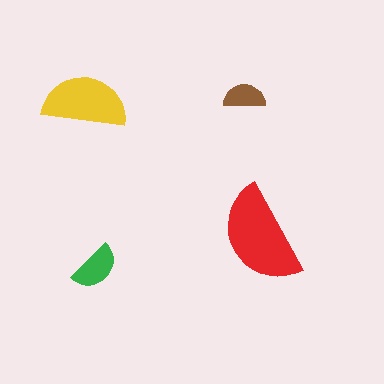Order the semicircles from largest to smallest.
the red one, the yellow one, the green one, the brown one.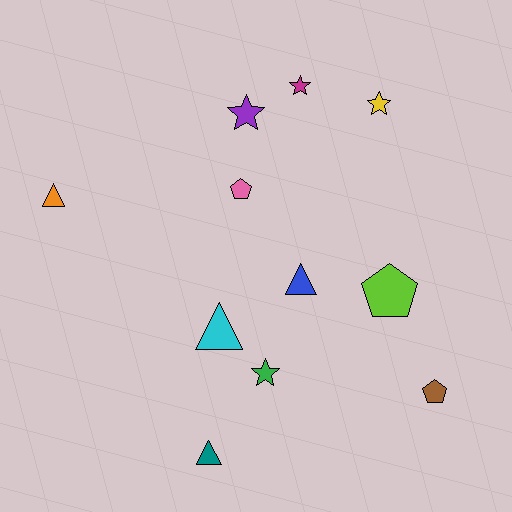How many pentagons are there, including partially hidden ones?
There are 3 pentagons.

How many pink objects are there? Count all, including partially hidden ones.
There is 1 pink object.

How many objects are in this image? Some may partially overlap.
There are 11 objects.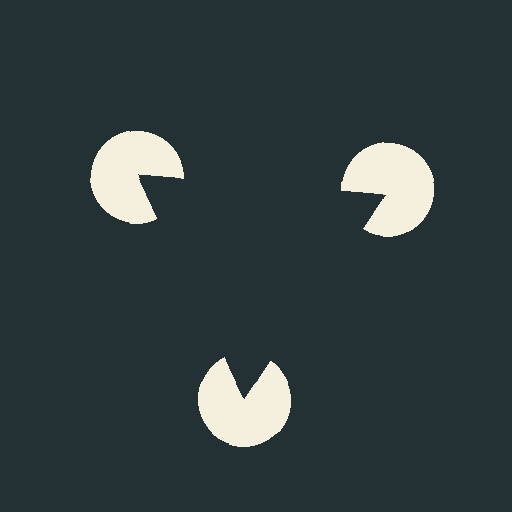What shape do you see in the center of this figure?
An illusory triangle — its edges are inferred from the aligned wedge cuts in the pac-man discs, not physically drawn.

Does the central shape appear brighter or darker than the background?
It typically appears slightly darker than the background, even though no actual brightness change is drawn.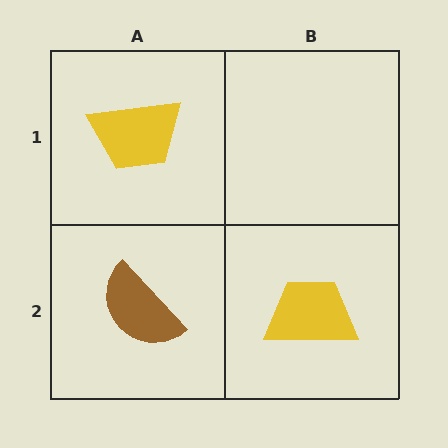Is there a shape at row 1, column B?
No, that cell is empty.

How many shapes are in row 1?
1 shape.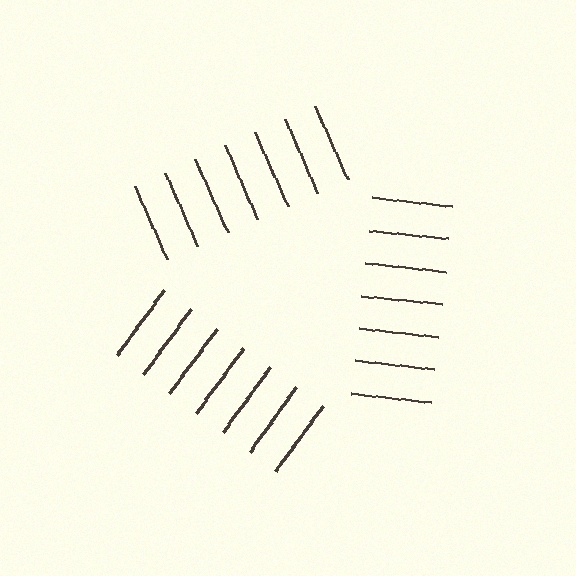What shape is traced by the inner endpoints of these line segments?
An illusory triangle — the line segments terminate on its edges but no continuous stroke is drawn.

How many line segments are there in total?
21 — 7 along each of the 3 edges.